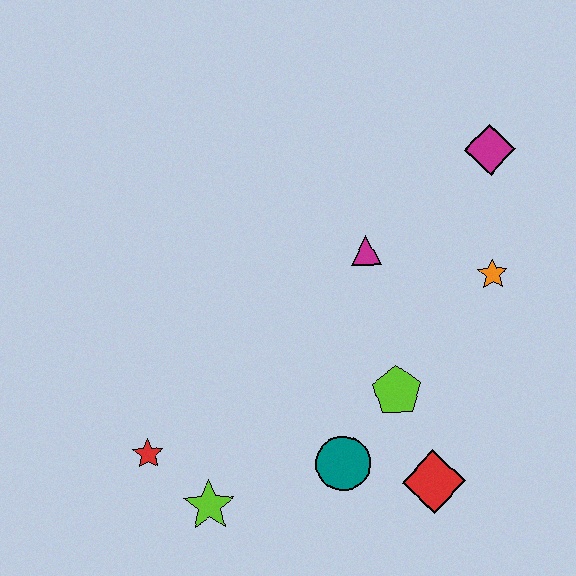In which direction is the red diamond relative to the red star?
The red diamond is to the right of the red star.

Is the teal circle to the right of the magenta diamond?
No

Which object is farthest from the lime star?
The magenta diamond is farthest from the lime star.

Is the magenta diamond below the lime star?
No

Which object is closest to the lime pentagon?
The teal circle is closest to the lime pentagon.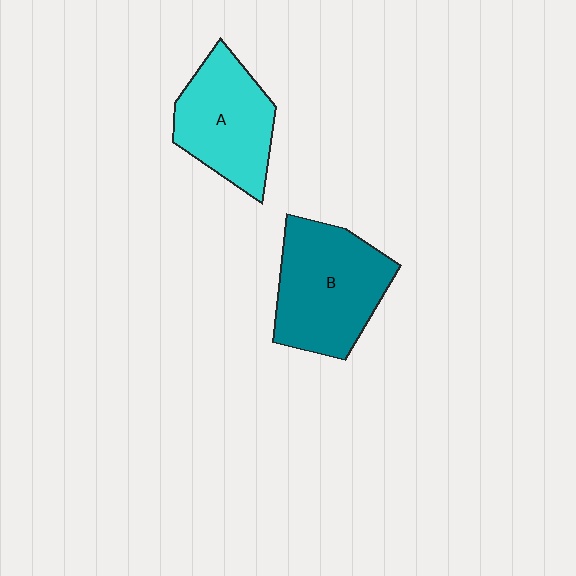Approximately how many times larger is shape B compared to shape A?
Approximately 1.2 times.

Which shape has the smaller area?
Shape A (cyan).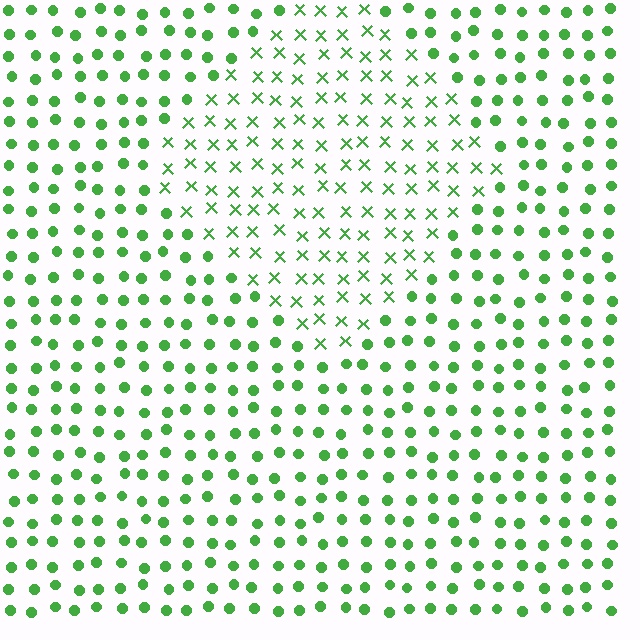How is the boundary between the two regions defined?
The boundary is defined by a change in element shape: X marks inside vs. circles outside. All elements share the same color and spacing.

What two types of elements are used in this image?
The image uses X marks inside the diamond region and circles outside it.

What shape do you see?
I see a diamond.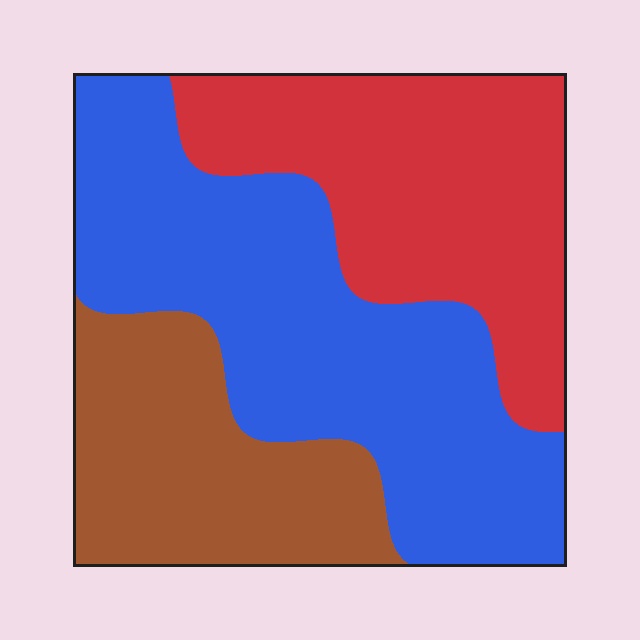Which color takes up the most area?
Blue, at roughly 45%.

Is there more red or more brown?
Red.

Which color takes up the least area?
Brown, at roughly 25%.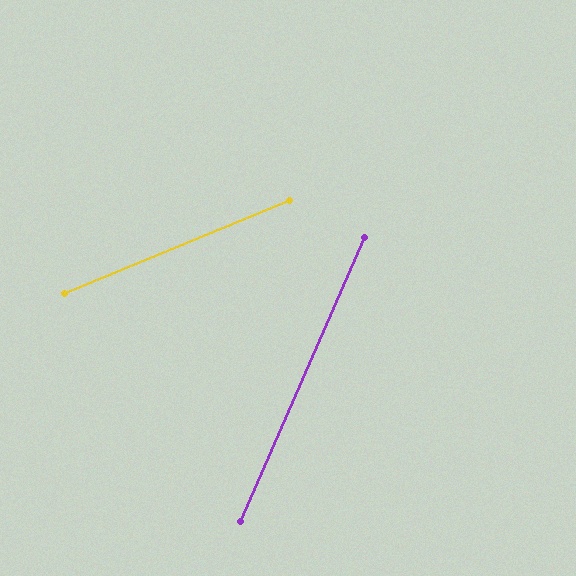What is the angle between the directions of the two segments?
Approximately 44 degrees.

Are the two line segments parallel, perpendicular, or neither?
Neither parallel nor perpendicular — they differ by about 44°.